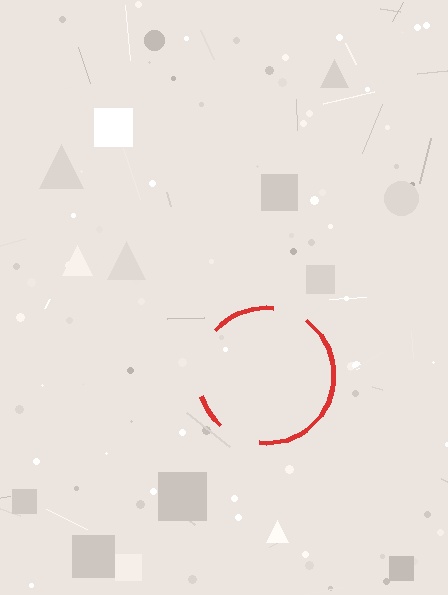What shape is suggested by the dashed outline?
The dashed outline suggests a circle.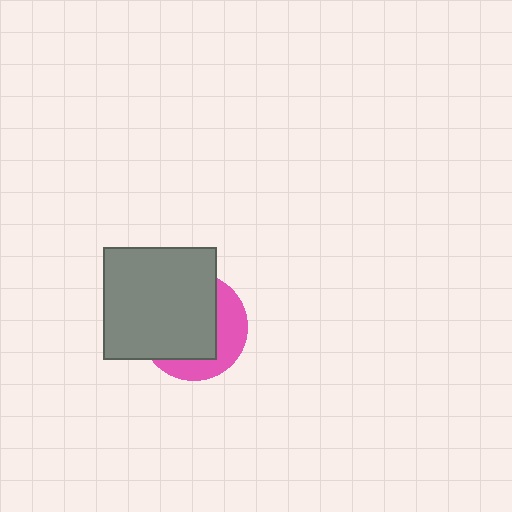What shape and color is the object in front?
The object in front is a gray square.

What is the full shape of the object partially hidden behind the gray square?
The partially hidden object is a pink circle.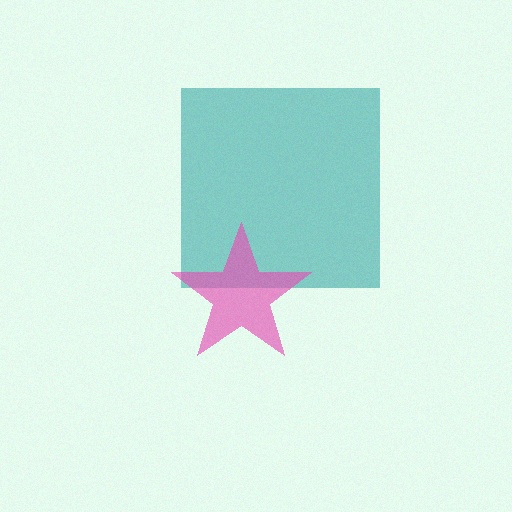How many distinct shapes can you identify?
There are 2 distinct shapes: a teal square, a pink star.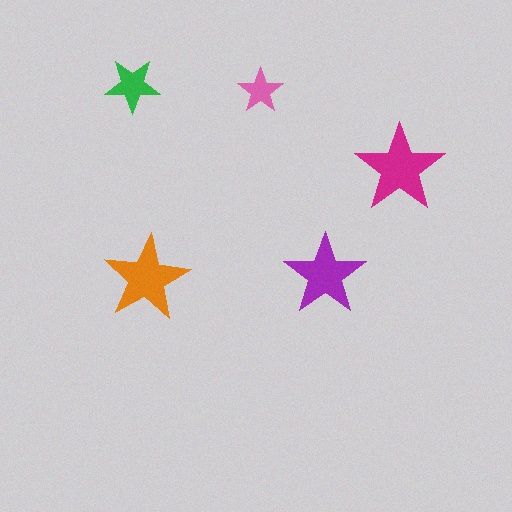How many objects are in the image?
There are 5 objects in the image.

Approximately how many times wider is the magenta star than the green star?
About 1.5 times wider.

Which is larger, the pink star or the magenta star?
The magenta one.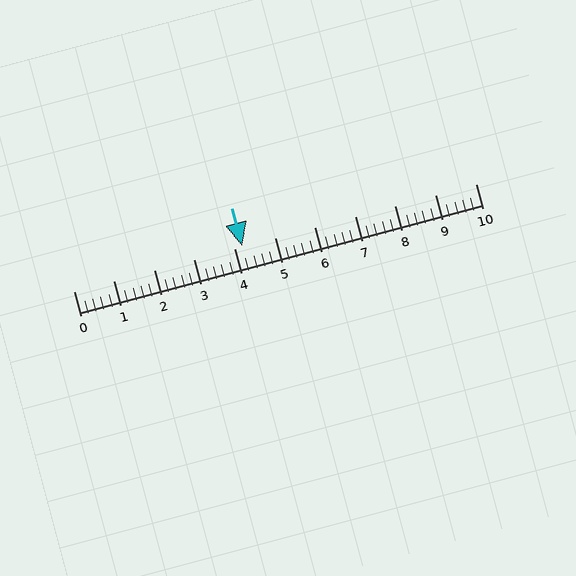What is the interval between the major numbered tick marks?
The major tick marks are spaced 1 units apart.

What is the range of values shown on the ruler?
The ruler shows values from 0 to 10.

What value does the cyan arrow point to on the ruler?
The cyan arrow points to approximately 4.2.